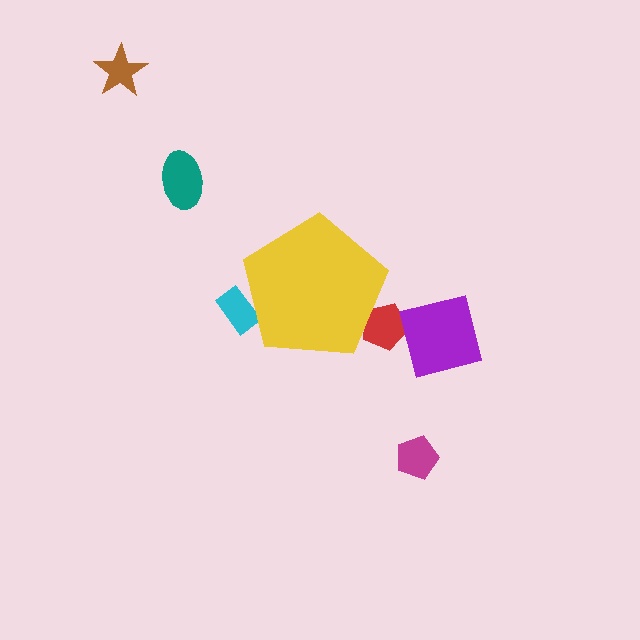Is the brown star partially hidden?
No, the brown star is fully visible.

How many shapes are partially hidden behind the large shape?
2 shapes are partially hidden.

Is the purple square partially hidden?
No, the purple square is fully visible.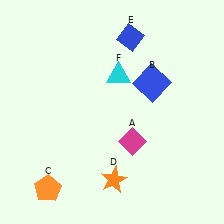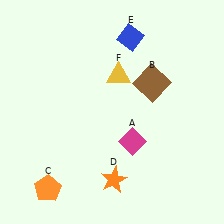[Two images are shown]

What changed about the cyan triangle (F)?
In Image 1, F is cyan. In Image 2, it changed to yellow.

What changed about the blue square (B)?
In Image 1, B is blue. In Image 2, it changed to brown.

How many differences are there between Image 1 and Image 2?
There are 2 differences between the two images.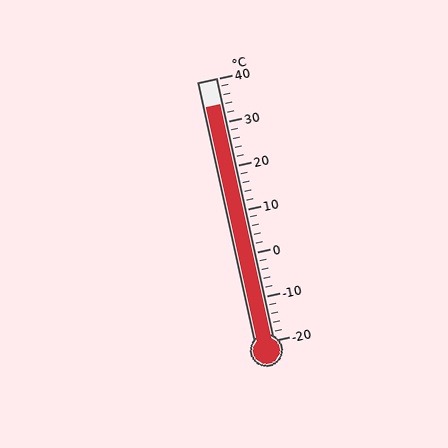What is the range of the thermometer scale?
The thermometer scale ranges from -20°C to 40°C.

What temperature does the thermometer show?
The thermometer shows approximately 34°C.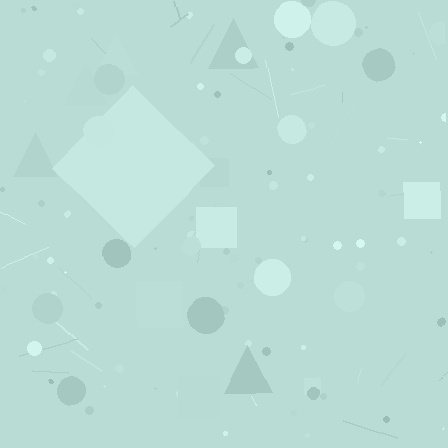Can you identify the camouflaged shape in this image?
The camouflaged shape is a diamond.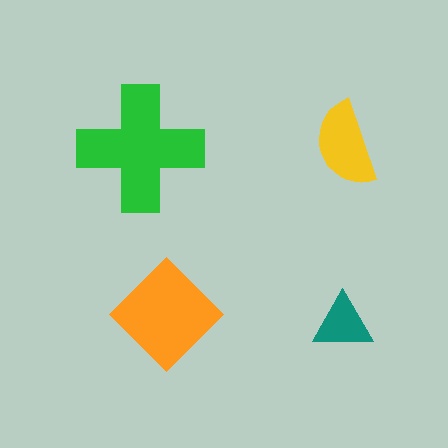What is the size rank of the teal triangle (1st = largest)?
4th.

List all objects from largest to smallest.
The green cross, the orange diamond, the yellow semicircle, the teal triangle.